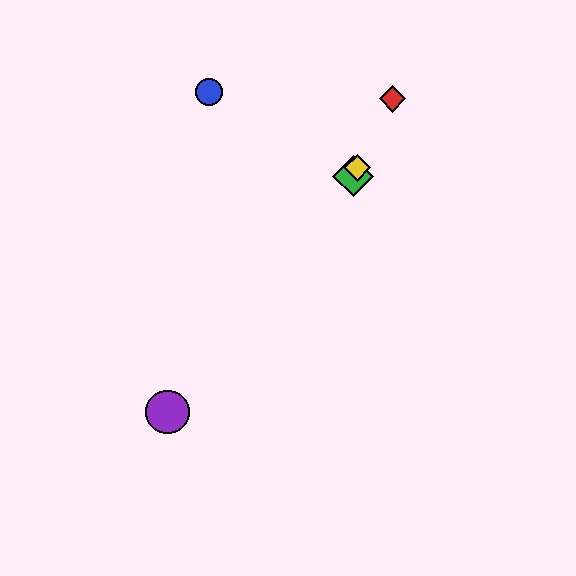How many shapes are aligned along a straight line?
3 shapes (the red diamond, the green diamond, the yellow diamond) are aligned along a straight line.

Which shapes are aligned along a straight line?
The red diamond, the green diamond, the yellow diamond are aligned along a straight line.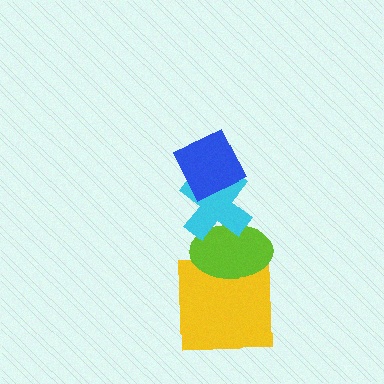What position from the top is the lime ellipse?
The lime ellipse is 3rd from the top.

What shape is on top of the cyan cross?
The blue diamond is on top of the cyan cross.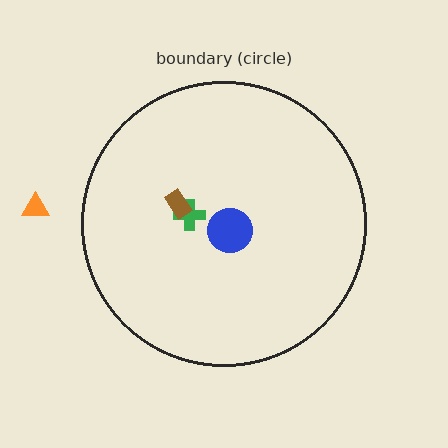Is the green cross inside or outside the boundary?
Inside.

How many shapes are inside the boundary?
3 inside, 1 outside.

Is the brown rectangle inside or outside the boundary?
Inside.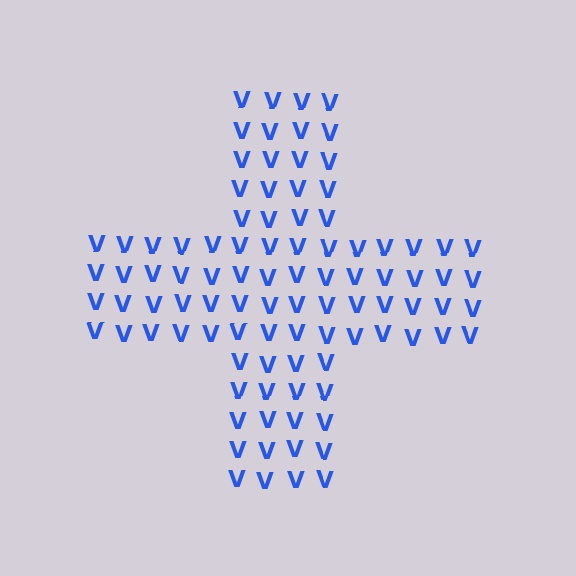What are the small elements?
The small elements are letter V's.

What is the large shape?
The large shape is a cross.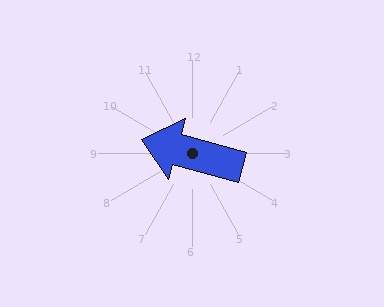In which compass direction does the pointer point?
West.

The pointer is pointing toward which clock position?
Roughly 10 o'clock.